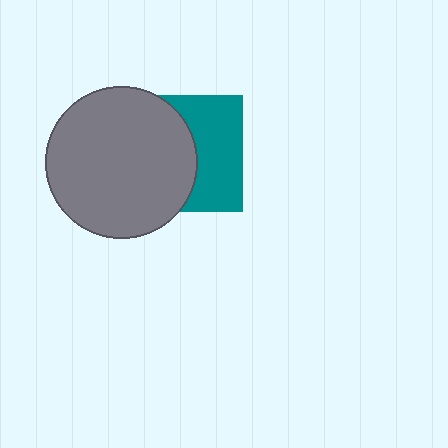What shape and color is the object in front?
The object in front is a gray circle.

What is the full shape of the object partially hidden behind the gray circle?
The partially hidden object is a teal square.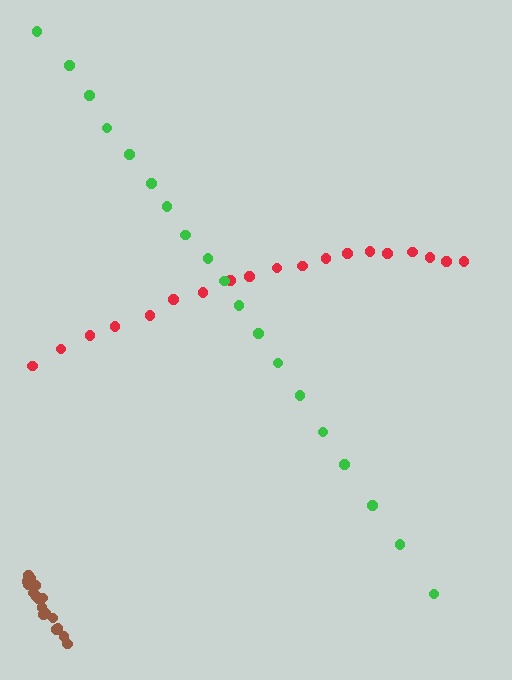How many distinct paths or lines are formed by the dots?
There are 3 distinct paths.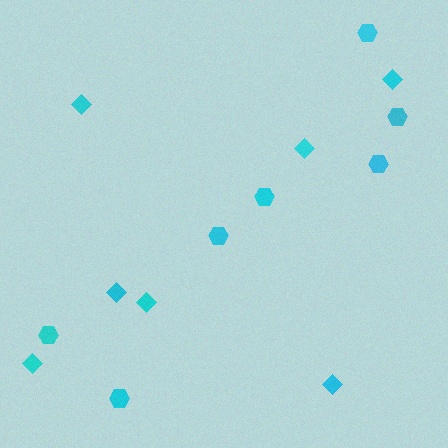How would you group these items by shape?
There are 2 groups: one group of hexagons (7) and one group of diamonds (7).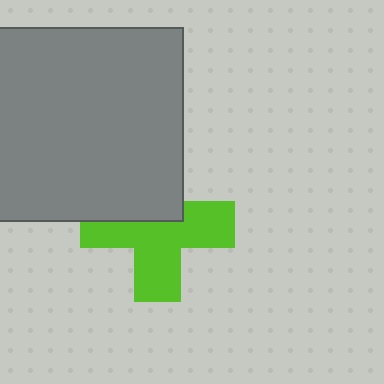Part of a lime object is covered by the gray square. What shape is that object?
It is a cross.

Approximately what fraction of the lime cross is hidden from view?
Roughly 38% of the lime cross is hidden behind the gray square.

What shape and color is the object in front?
The object in front is a gray square.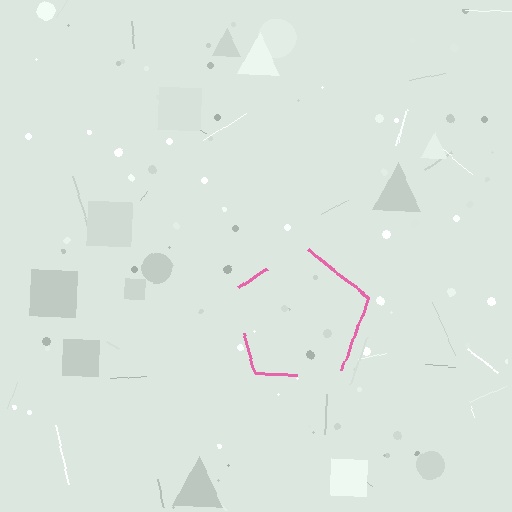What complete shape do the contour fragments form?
The contour fragments form a pentagon.